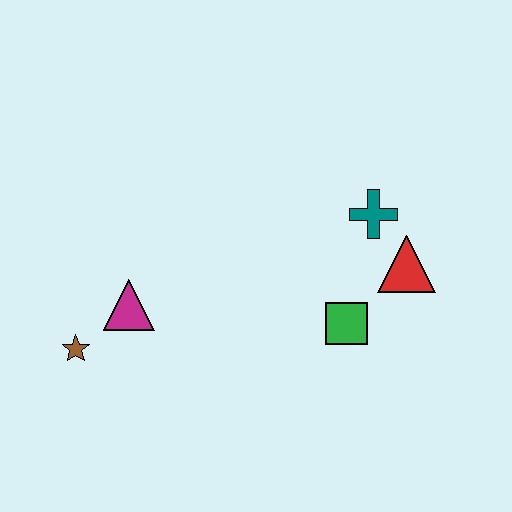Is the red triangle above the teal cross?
No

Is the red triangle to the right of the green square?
Yes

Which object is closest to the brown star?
The magenta triangle is closest to the brown star.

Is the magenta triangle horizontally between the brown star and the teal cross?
Yes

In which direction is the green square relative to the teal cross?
The green square is below the teal cross.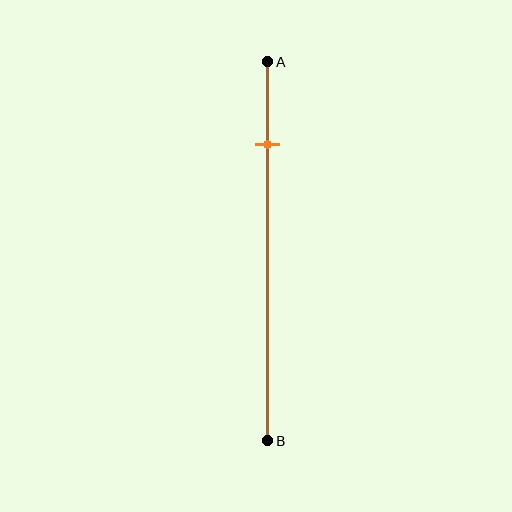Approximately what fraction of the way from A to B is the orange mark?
The orange mark is approximately 20% of the way from A to B.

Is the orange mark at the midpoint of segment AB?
No, the mark is at about 20% from A, not at the 50% midpoint.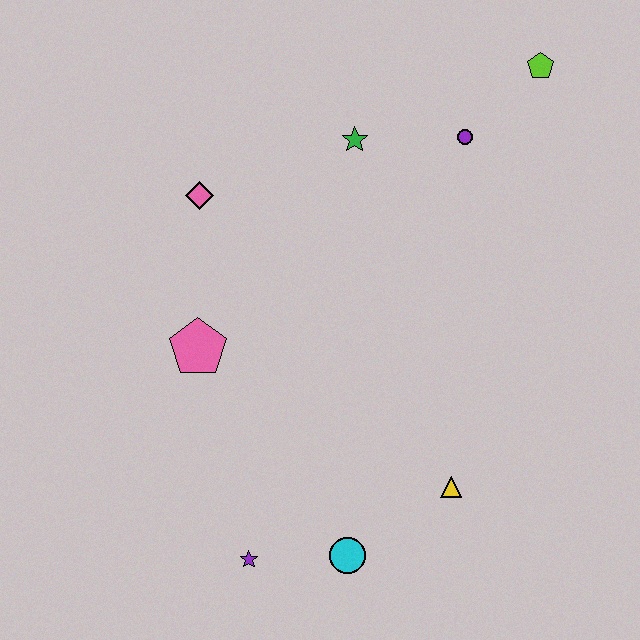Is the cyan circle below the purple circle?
Yes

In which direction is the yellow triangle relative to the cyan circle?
The yellow triangle is to the right of the cyan circle.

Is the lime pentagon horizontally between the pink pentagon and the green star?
No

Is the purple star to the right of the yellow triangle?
No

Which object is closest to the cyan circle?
The purple star is closest to the cyan circle.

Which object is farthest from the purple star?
The lime pentagon is farthest from the purple star.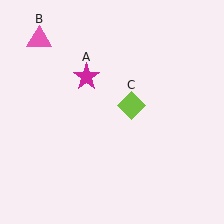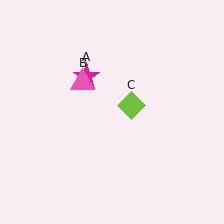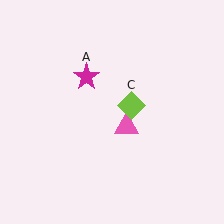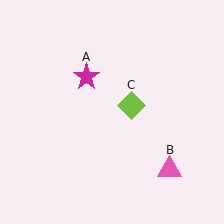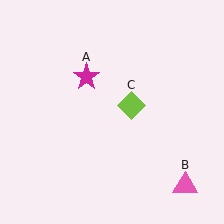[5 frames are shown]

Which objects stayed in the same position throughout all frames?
Magenta star (object A) and lime diamond (object C) remained stationary.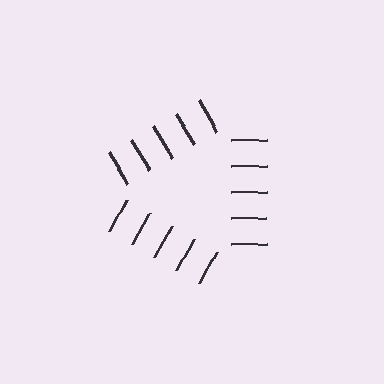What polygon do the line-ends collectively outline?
An illusory triangle — the line segments terminate on its edges but no continuous stroke is drawn.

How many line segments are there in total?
15 — 5 along each of the 3 edges.